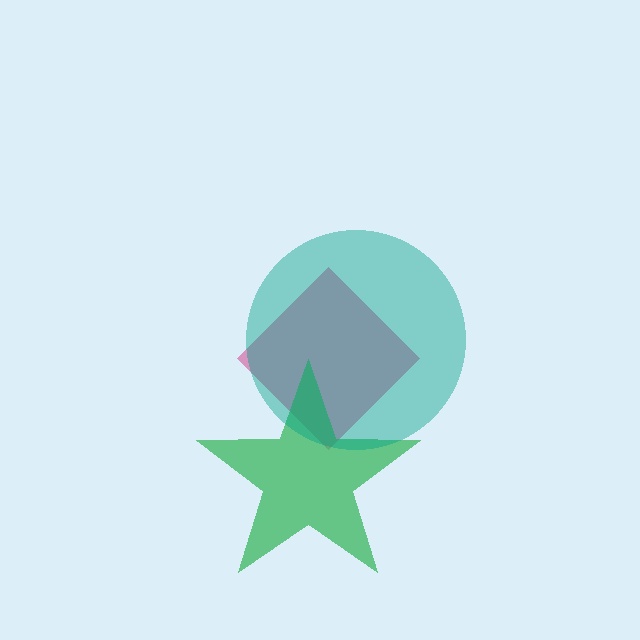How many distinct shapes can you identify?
There are 3 distinct shapes: a magenta diamond, a green star, a teal circle.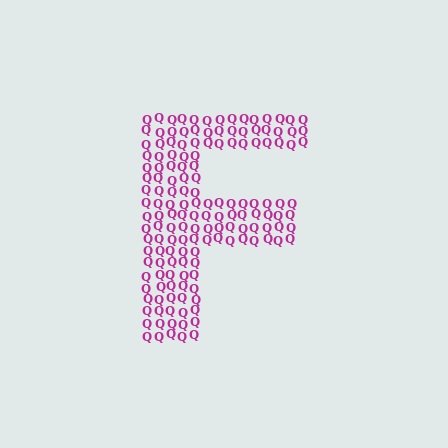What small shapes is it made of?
It is made of small letter Q's.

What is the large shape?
The large shape is the letter F.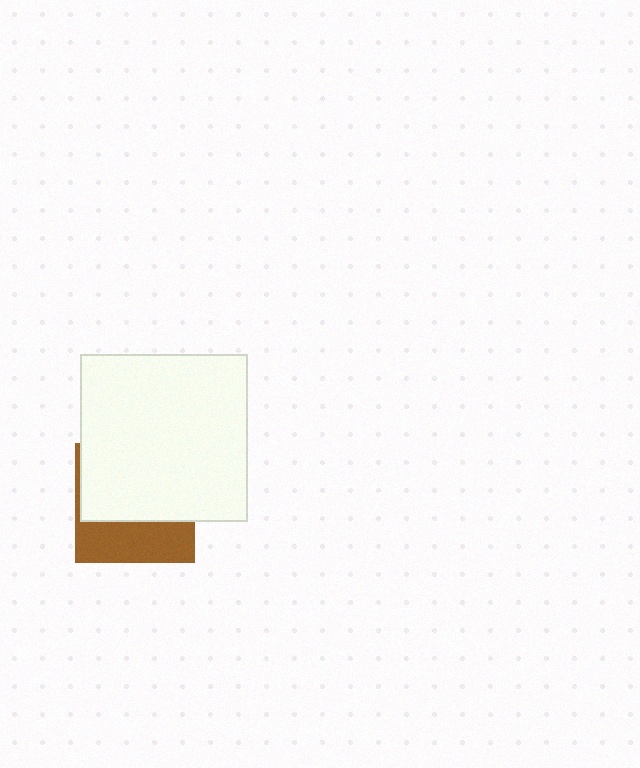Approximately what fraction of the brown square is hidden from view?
Roughly 63% of the brown square is hidden behind the white square.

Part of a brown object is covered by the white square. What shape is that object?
It is a square.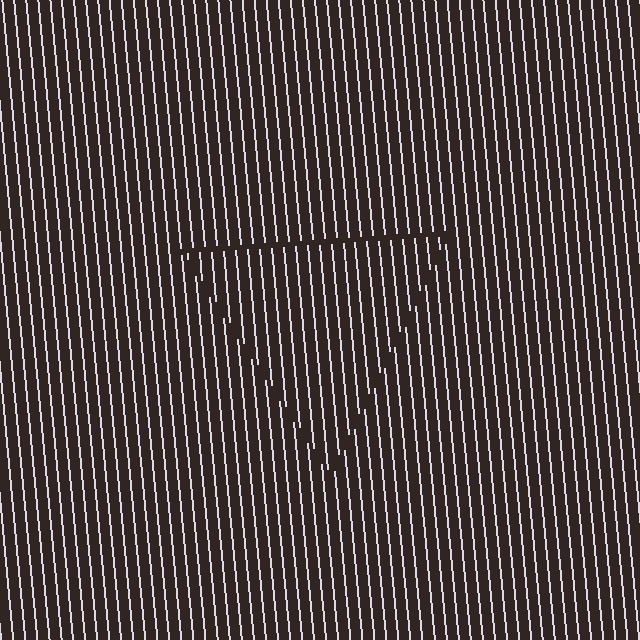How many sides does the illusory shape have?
3 sides — the line-ends trace a triangle.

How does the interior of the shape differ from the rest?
The interior of the shape contains the same grating, shifted by half a period — the contour is defined by the phase discontinuity where line-ends from the inner and outer gratings abut.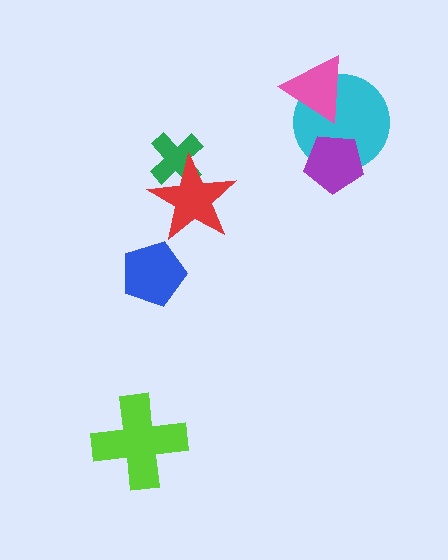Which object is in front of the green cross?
The red star is in front of the green cross.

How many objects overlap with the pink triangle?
1 object overlaps with the pink triangle.